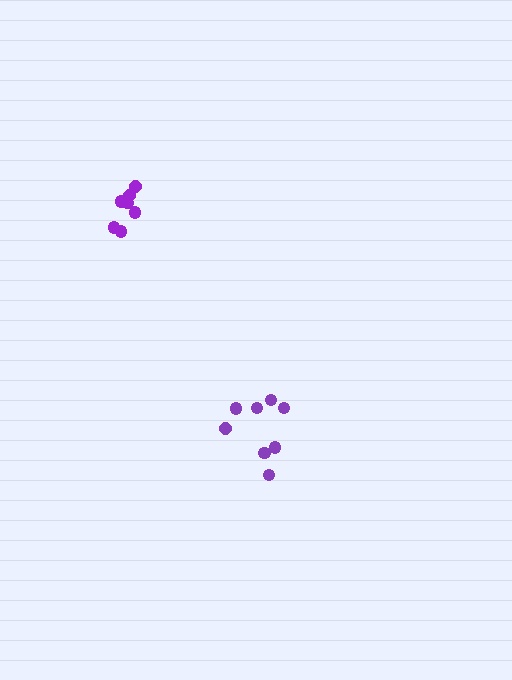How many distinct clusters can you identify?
There are 2 distinct clusters.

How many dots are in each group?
Group 1: 7 dots, Group 2: 8 dots (15 total).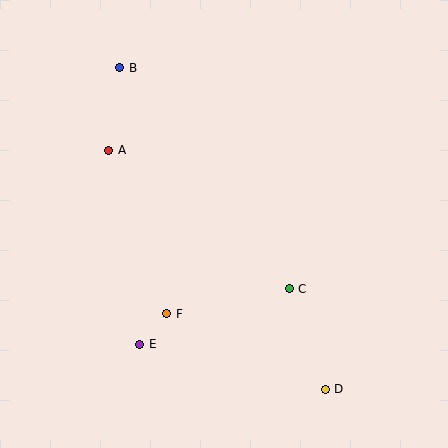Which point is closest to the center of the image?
Point C at (289, 289) is closest to the center.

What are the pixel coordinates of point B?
Point B is at (120, 68).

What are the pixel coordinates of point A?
Point A is at (109, 150).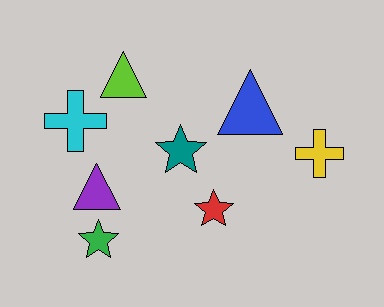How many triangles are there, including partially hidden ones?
There are 3 triangles.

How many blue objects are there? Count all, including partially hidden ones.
There is 1 blue object.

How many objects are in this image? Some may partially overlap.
There are 8 objects.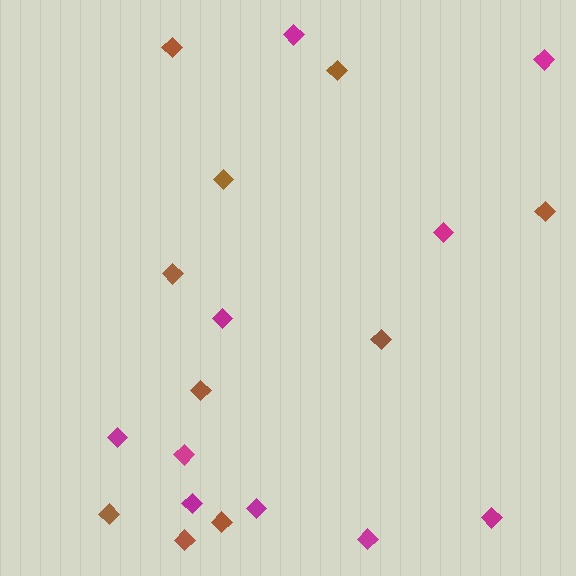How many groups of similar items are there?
There are 2 groups: one group of magenta diamonds (10) and one group of brown diamonds (10).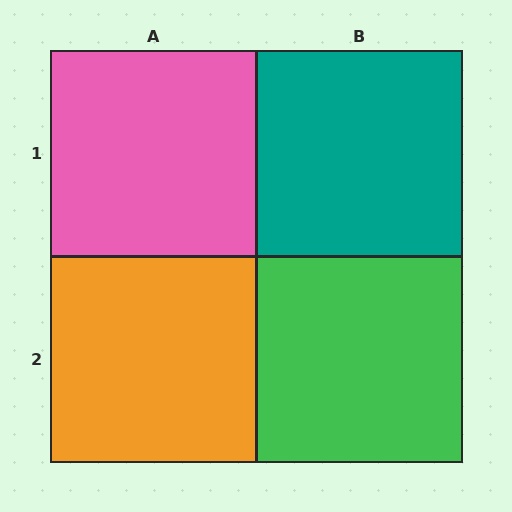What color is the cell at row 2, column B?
Green.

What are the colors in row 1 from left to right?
Pink, teal.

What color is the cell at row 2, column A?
Orange.